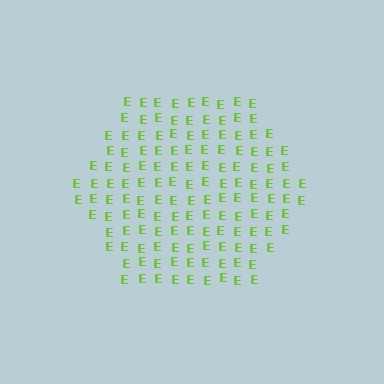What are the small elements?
The small elements are letter E's.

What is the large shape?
The large shape is a hexagon.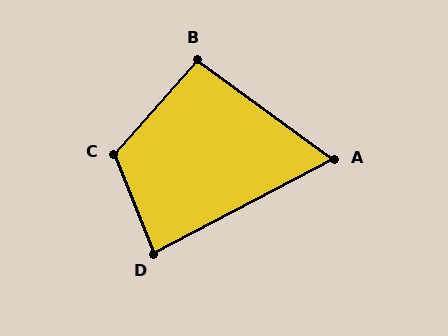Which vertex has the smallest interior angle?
A, at approximately 64 degrees.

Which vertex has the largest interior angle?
C, at approximately 116 degrees.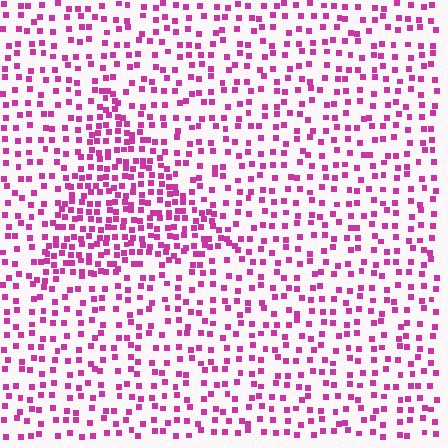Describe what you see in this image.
The image contains small magenta elements arranged at two different densities. A triangle-shaped region is visible where the elements are more densely packed than the surrounding area.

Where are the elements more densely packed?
The elements are more densely packed inside the triangle boundary.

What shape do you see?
I see a triangle.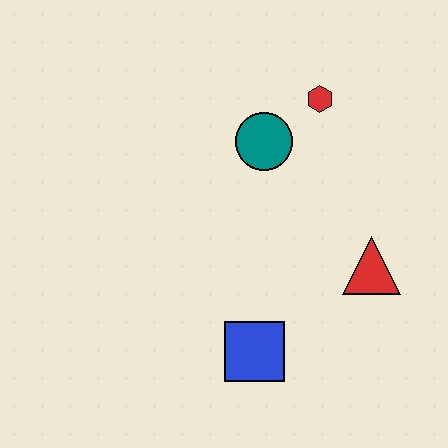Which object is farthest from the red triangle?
The red hexagon is farthest from the red triangle.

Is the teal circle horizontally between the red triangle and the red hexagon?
No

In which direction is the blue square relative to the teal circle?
The blue square is below the teal circle.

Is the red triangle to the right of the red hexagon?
Yes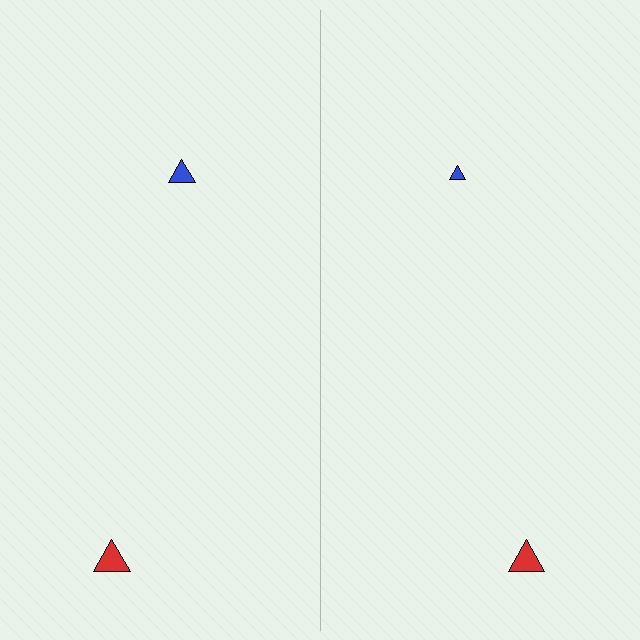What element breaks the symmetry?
The blue triangle on the right side has a different size than its mirror counterpart.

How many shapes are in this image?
There are 4 shapes in this image.